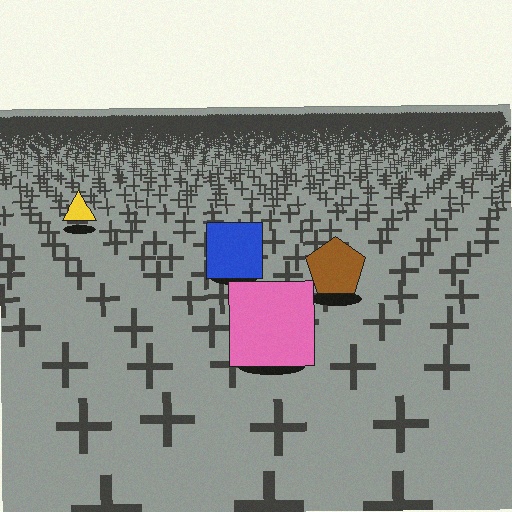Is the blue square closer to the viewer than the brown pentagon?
No. The brown pentagon is closer — you can tell from the texture gradient: the ground texture is coarser near it.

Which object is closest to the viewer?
The pink square is closest. The texture marks near it are larger and more spread out.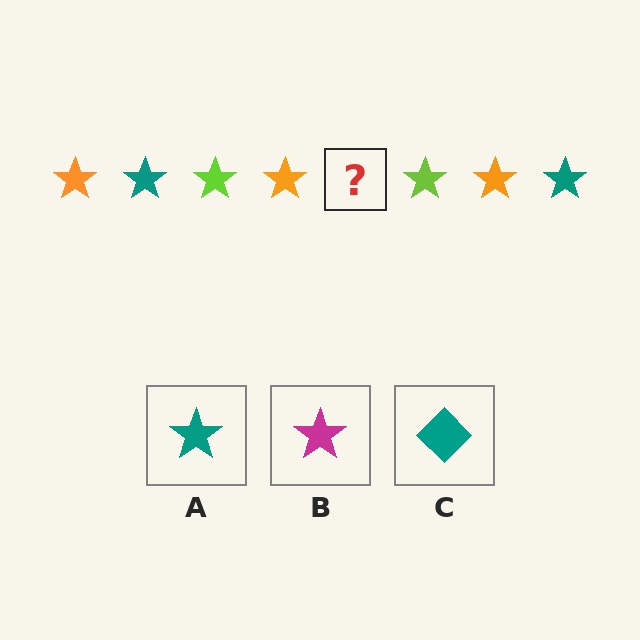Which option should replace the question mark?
Option A.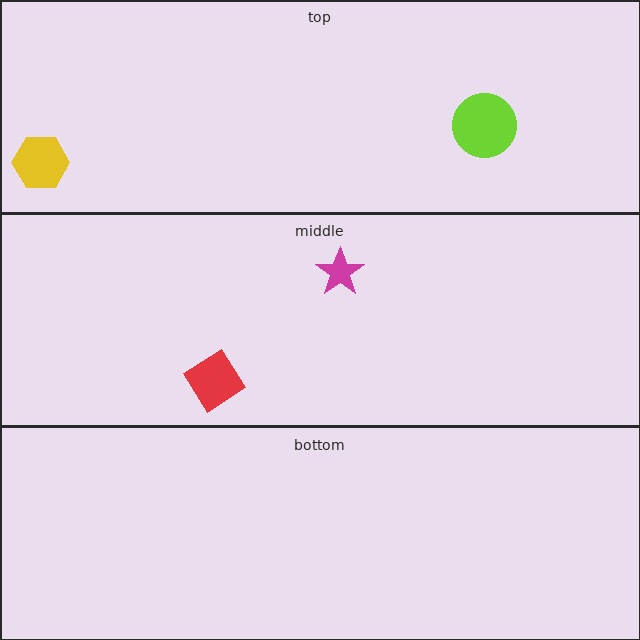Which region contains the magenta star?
The middle region.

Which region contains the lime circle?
The top region.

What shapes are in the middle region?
The magenta star, the red diamond.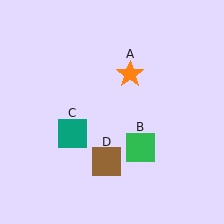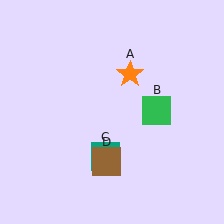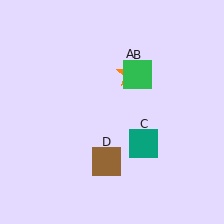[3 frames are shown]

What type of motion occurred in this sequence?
The green square (object B), teal square (object C) rotated counterclockwise around the center of the scene.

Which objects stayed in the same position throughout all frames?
Orange star (object A) and brown square (object D) remained stationary.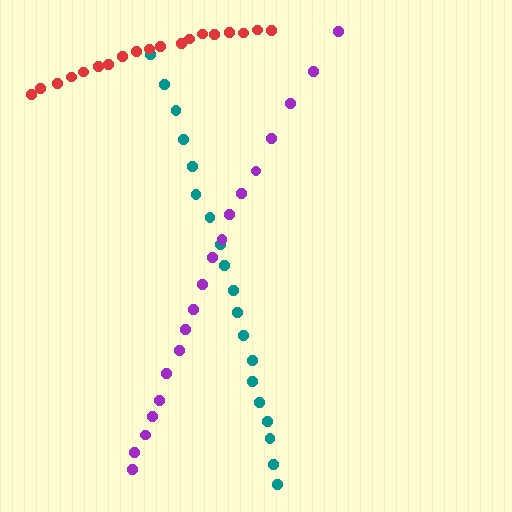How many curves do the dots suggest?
There are 3 distinct paths.